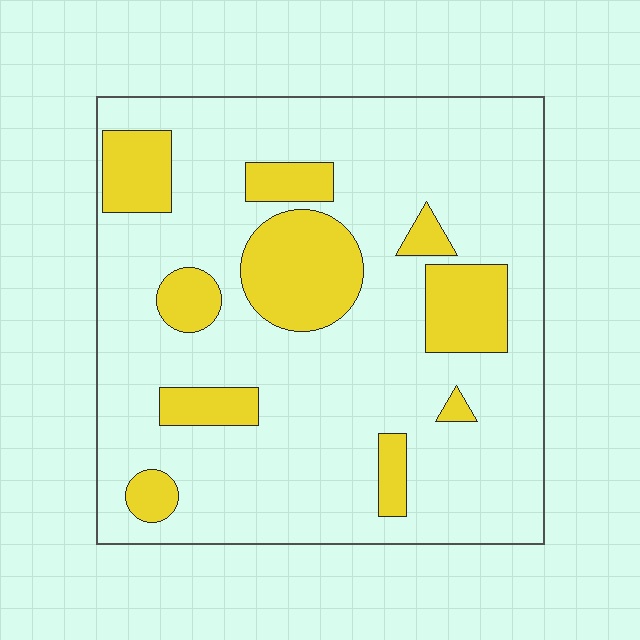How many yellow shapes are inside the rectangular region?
10.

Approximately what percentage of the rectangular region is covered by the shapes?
Approximately 20%.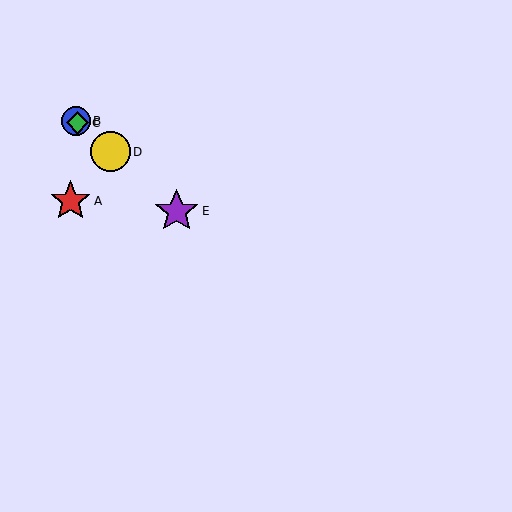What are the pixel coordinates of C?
Object C is at (78, 123).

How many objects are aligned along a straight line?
4 objects (B, C, D, E) are aligned along a straight line.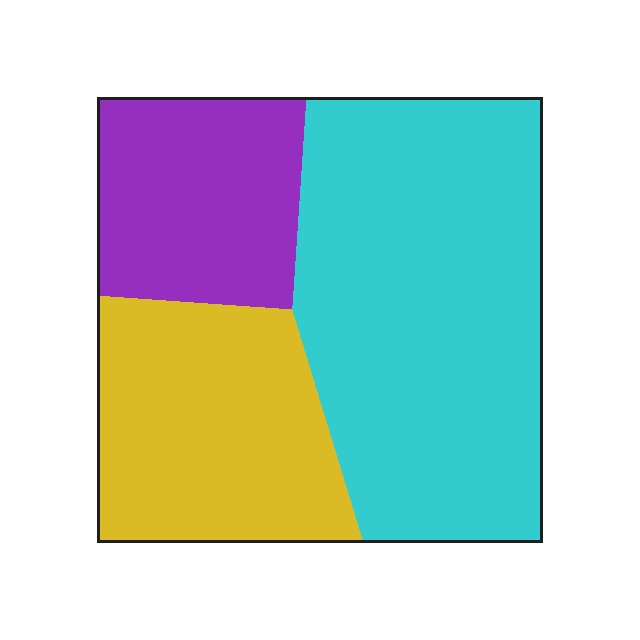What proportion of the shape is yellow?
Yellow covers around 30% of the shape.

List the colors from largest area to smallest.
From largest to smallest: cyan, yellow, purple.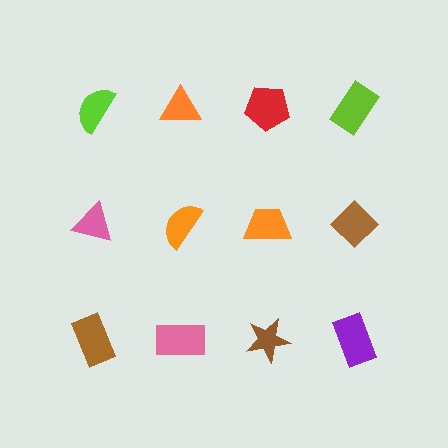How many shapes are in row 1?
4 shapes.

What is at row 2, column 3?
An orange trapezoid.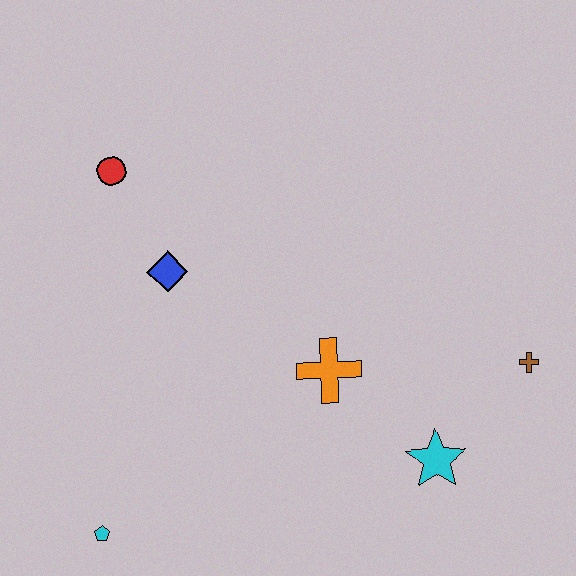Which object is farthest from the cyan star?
The red circle is farthest from the cyan star.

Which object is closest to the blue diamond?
The red circle is closest to the blue diamond.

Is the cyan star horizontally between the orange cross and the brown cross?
Yes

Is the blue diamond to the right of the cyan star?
No